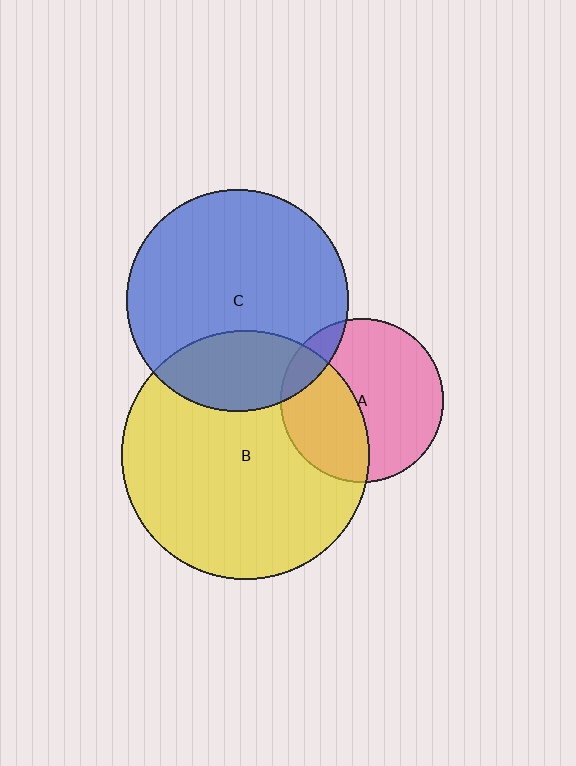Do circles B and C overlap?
Yes.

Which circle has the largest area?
Circle B (yellow).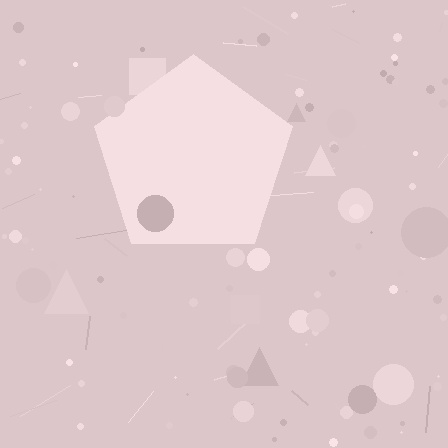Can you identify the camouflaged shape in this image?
The camouflaged shape is a pentagon.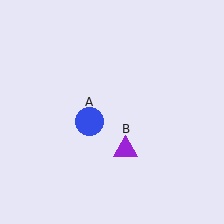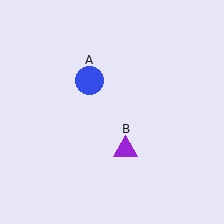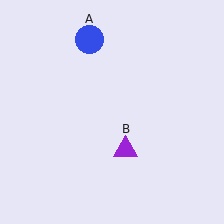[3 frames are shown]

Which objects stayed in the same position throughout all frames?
Purple triangle (object B) remained stationary.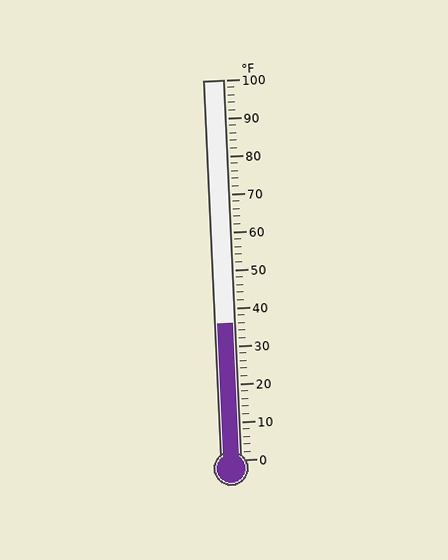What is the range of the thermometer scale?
The thermometer scale ranges from 0°F to 100°F.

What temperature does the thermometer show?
The thermometer shows approximately 36°F.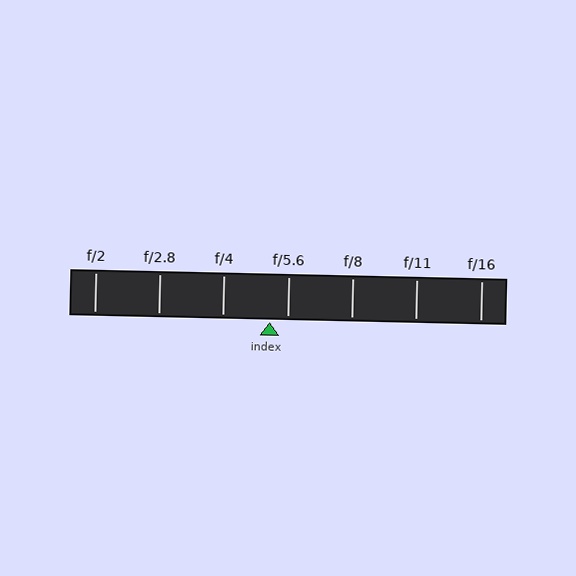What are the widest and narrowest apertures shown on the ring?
The widest aperture shown is f/2 and the narrowest is f/16.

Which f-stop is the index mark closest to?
The index mark is closest to f/5.6.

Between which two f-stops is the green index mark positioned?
The index mark is between f/4 and f/5.6.